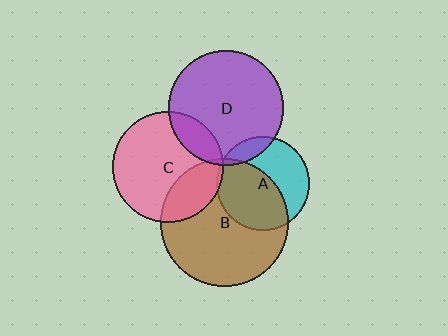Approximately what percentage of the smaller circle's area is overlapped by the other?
Approximately 5%.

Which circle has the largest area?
Circle B (brown).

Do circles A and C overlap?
Yes.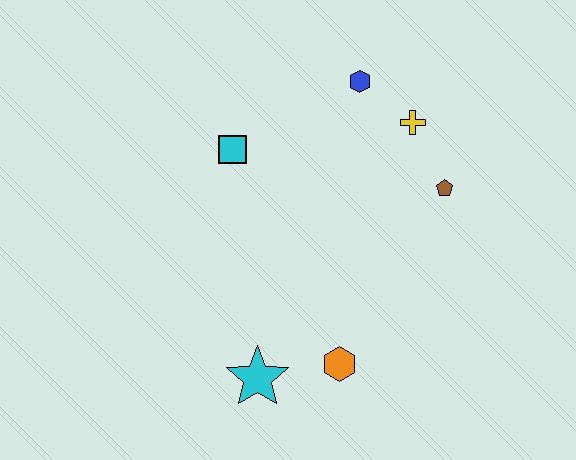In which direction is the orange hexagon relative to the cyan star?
The orange hexagon is to the right of the cyan star.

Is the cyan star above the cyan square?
No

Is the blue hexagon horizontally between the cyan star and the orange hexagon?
No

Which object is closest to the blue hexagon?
The yellow cross is closest to the blue hexagon.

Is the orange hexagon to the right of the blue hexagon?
No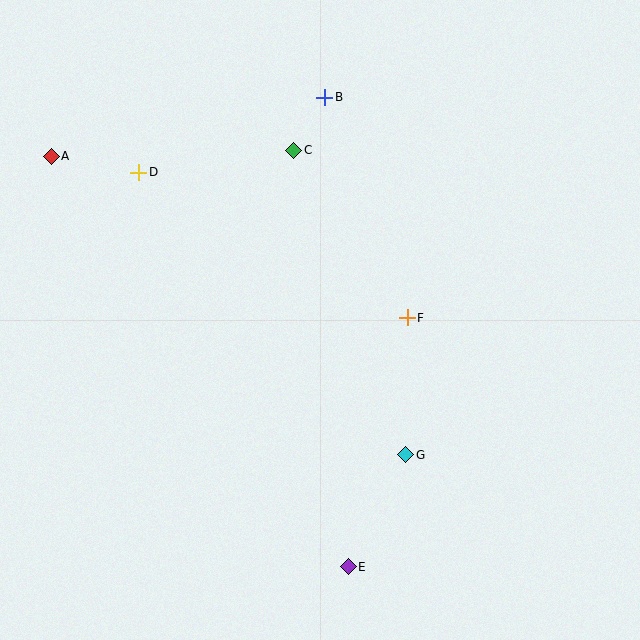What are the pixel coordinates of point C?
Point C is at (294, 150).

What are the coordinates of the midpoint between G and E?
The midpoint between G and E is at (377, 511).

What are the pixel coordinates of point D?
Point D is at (139, 172).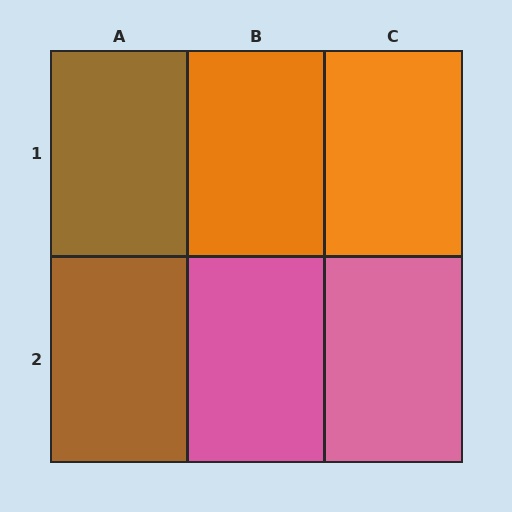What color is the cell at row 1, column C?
Orange.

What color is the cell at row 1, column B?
Orange.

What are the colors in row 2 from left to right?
Brown, pink, pink.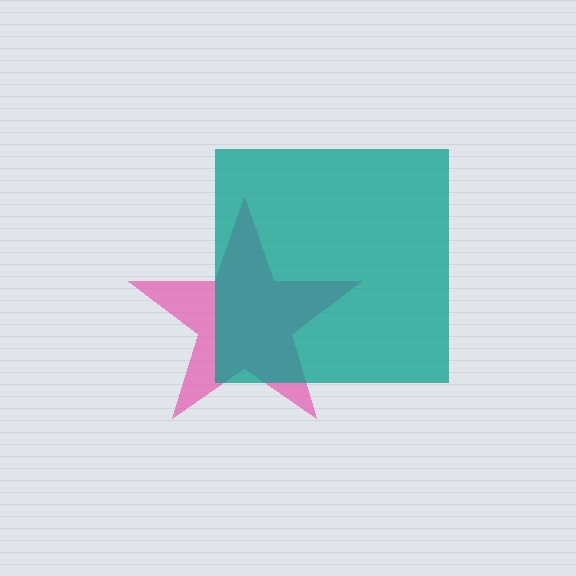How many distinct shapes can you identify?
There are 2 distinct shapes: a pink star, a teal square.